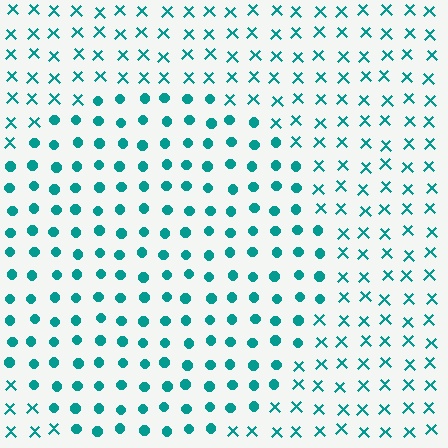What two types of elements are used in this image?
The image uses circles inside the circle region and X marks outside it.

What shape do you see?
I see a circle.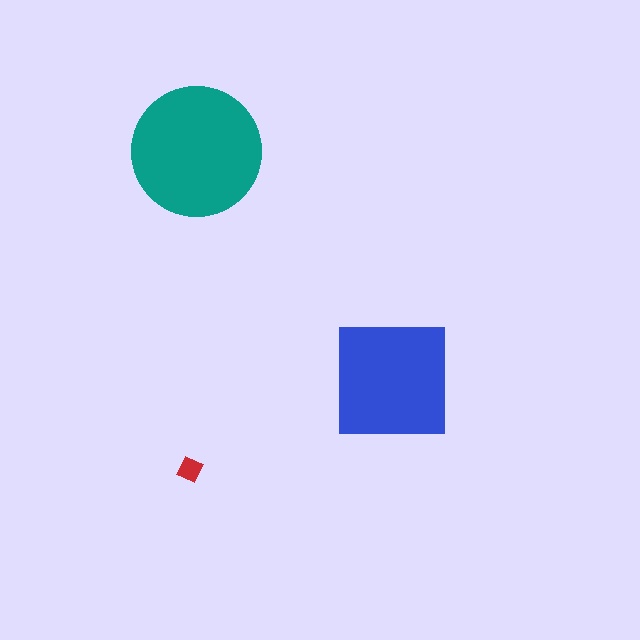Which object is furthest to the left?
The red diamond is leftmost.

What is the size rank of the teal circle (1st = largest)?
1st.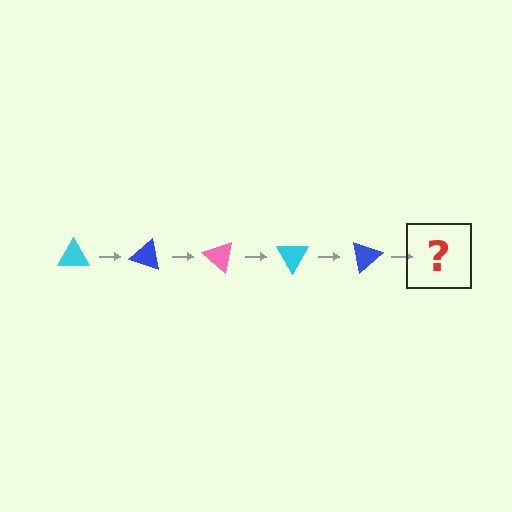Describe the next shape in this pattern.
It should be a pink triangle, rotated 100 degrees from the start.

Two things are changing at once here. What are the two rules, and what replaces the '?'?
The two rules are that it rotates 20 degrees each step and the color cycles through cyan, blue, and pink. The '?' should be a pink triangle, rotated 100 degrees from the start.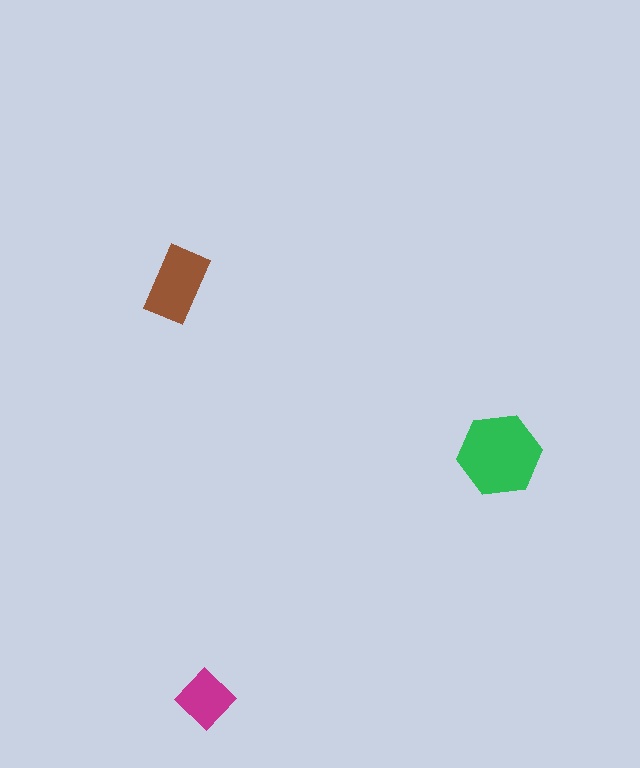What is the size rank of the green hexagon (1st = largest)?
1st.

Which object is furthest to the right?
The green hexagon is rightmost.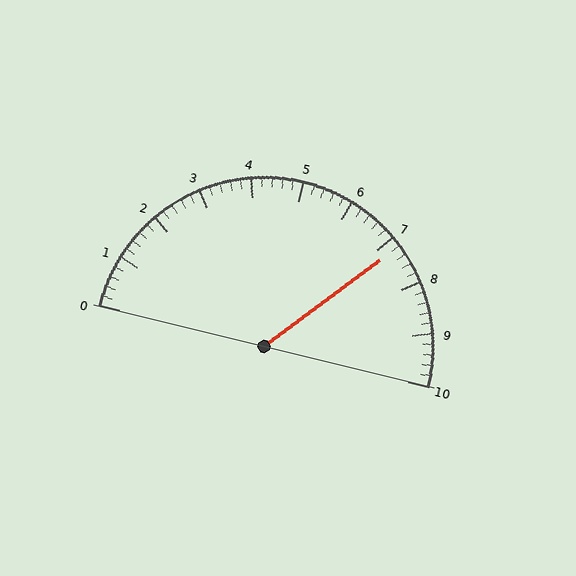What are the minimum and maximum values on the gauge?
The gauge ranges from 0 to 10.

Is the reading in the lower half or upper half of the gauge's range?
The reading is in the upper half of the range (0 to 10).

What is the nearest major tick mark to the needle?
The nearest major tick mark is 7.